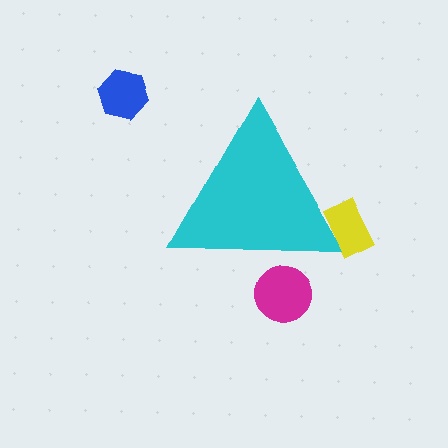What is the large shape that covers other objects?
A cyan triangle.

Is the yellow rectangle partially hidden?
Yes, the yellow rectangle is partially hidden behind the cyan triangle.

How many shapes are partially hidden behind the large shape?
2 shapes are partially hidden.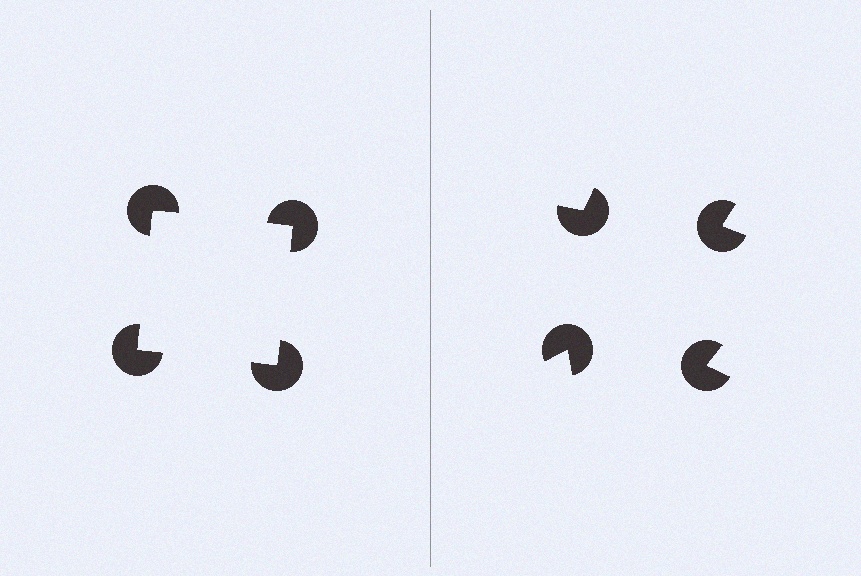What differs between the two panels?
The pac-man discs are positioned identically on both sides; only the wedge orientations differ. On the left they align to a square; on the right they are misaligned.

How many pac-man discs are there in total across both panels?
8 — 4 on each side.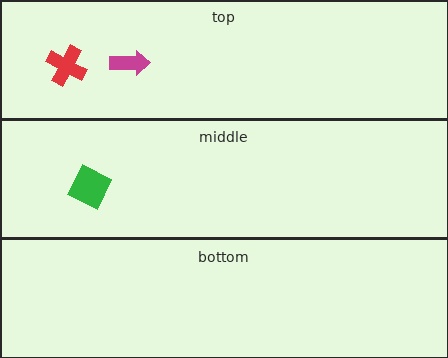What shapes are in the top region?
The magenta arrow, the red cross.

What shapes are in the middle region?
The green square.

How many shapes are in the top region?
2.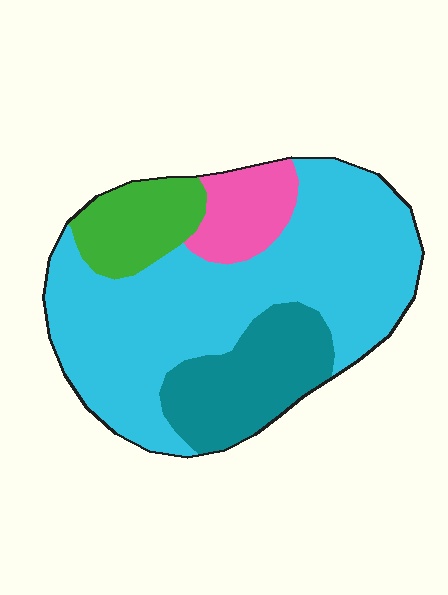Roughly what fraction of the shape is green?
Green takes up less than a sixth of the shape.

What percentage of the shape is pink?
Pink takes up about one tenth (1/10) of the shape.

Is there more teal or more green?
Teal.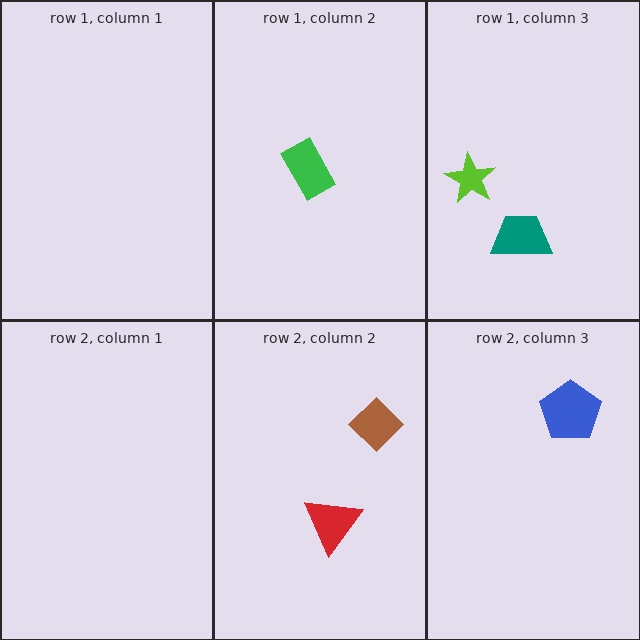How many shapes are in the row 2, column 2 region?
2.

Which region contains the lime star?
The row 1, column 3 region.